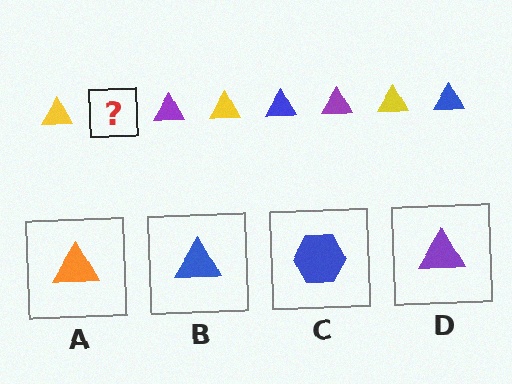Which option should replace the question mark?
Option B.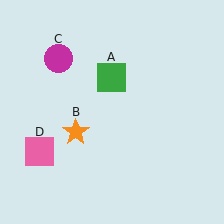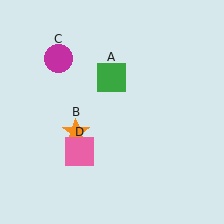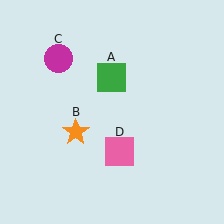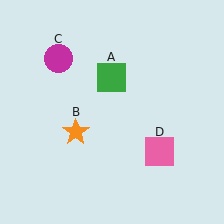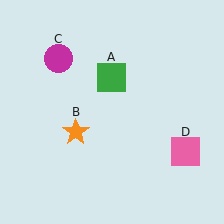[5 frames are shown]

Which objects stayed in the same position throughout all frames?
Green square (object A) and orange star (object B) and magenta circle (object C) remained stationary.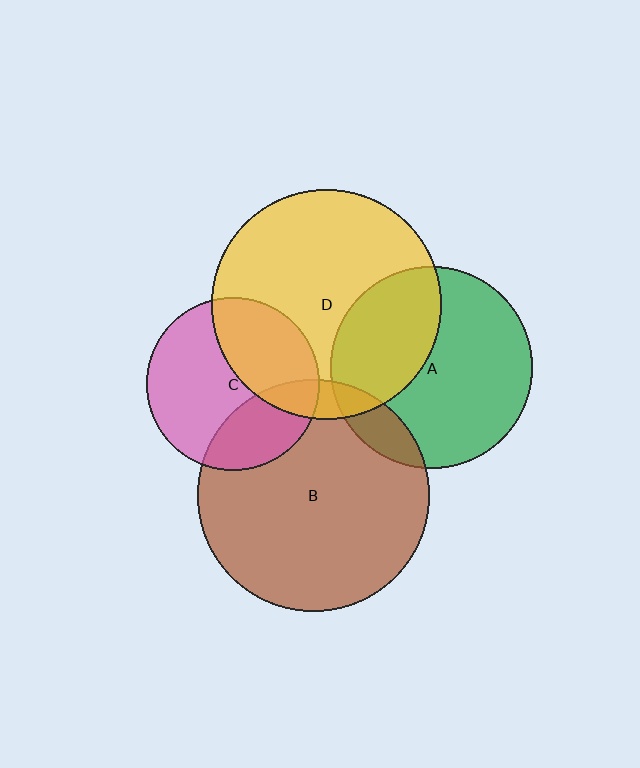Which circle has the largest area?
Circle B (brown).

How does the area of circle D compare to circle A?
Approximately 1.3 times.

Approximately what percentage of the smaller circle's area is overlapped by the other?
Approximately 35%.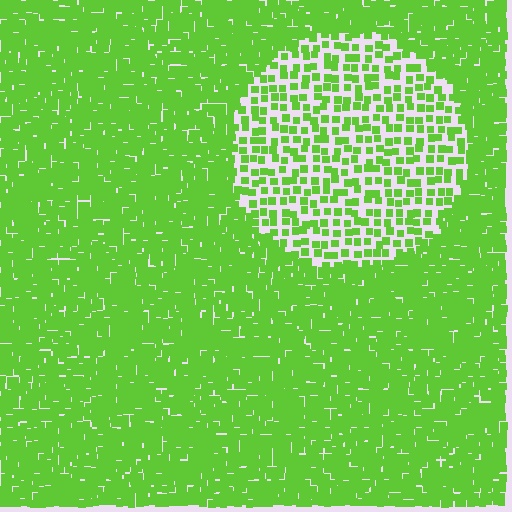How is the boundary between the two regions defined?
The boundary is defined by a change in element density (approximately 2.5x ratio). All elements are the same color, size, and shape.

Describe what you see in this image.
The image contains small lime elements arranged at two different densities. A circle-shaped region is visible where the elements are less densely packed than the surrounding area.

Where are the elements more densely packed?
The elements are more densely packed outside the circle boundary.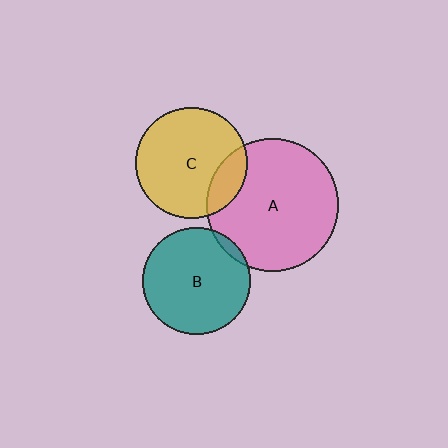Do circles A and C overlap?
Yes.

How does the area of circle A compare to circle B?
Approximately 1.5 times.